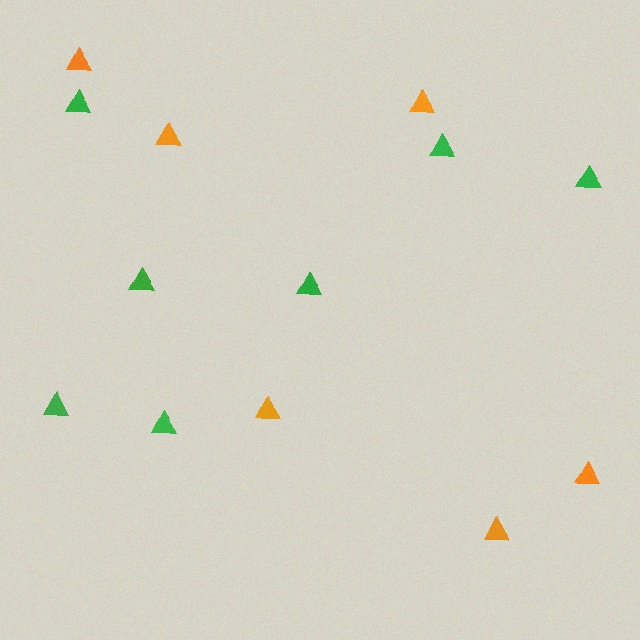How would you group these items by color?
There are 2 groups: one group of green triangles (7) and one group of orange triangles (6).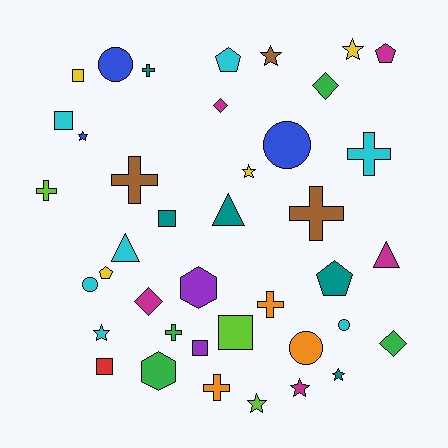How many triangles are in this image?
There are 3 triangles.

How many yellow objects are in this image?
There are 4 yellow objects.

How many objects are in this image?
There are 40 objects.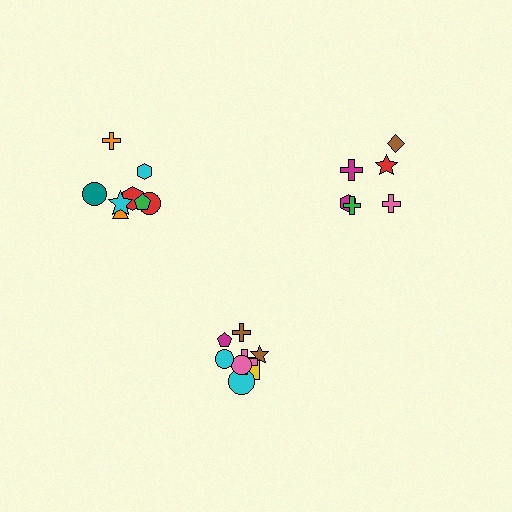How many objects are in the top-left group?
There are 8 objects.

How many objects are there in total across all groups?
There are 22 objects.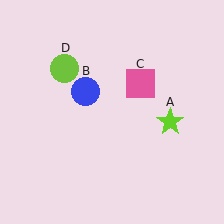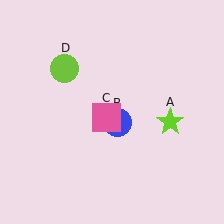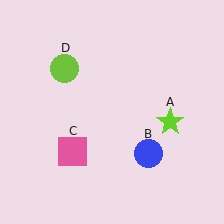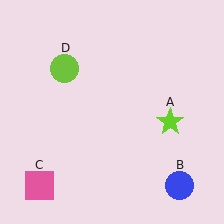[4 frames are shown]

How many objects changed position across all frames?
2 objects changed position: blue circle (object B), pink square (object C).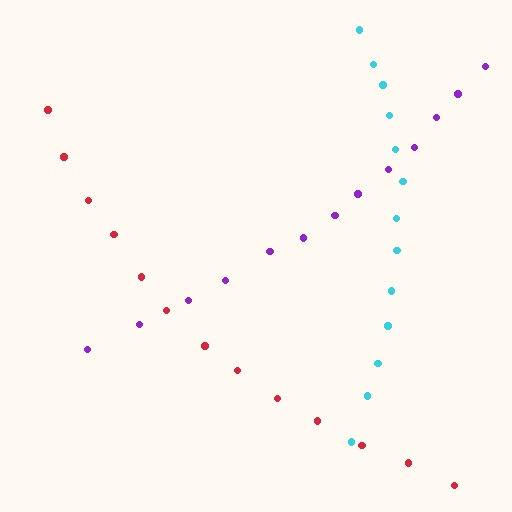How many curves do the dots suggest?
There are 3 distinct paths.